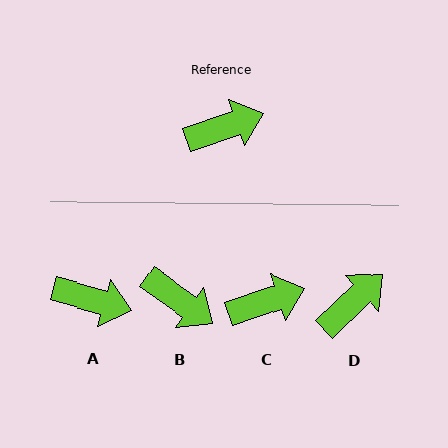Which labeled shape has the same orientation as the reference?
C.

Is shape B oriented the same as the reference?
No, it is off by about 53 degrees.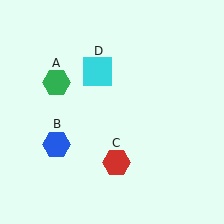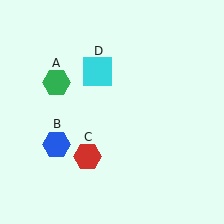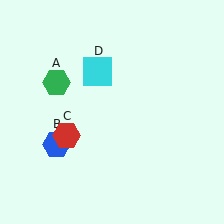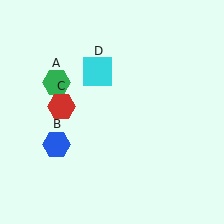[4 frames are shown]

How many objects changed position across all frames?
1 object changed position: red hexagon (object C).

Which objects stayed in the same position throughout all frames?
Green hexagon (object A) and blue hexagon (object B) and cyan square (object D) remained stationary.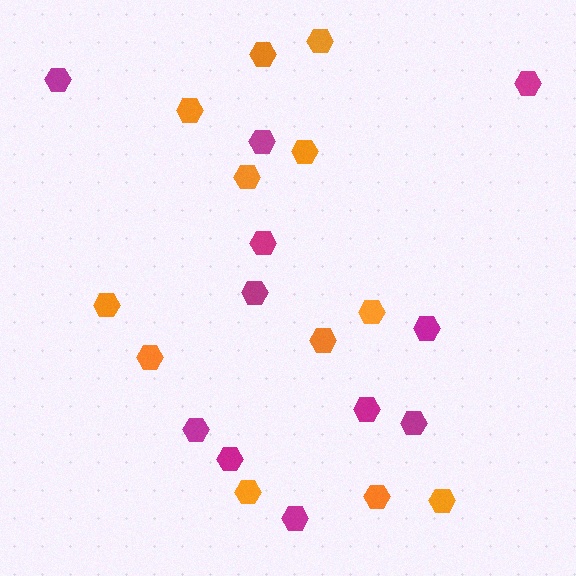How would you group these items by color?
There are 2 groups: one group of magenta hexagons (11) and one group of orange hexagons (12).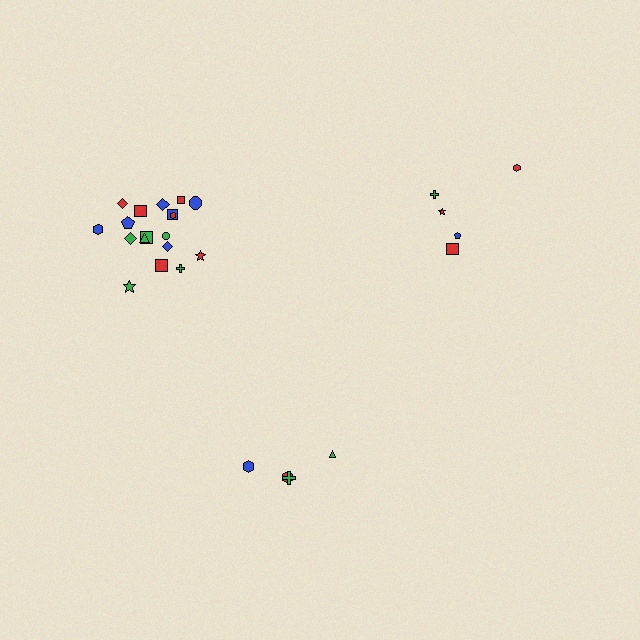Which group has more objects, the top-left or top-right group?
The top-left group.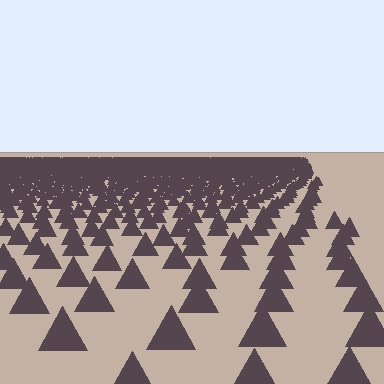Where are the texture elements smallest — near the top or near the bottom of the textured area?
Near the top.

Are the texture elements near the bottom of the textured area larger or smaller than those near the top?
Larger. Near the bottom, elements are closer to the viewer and appear at a bigger on-screen size.